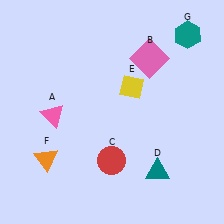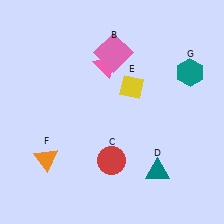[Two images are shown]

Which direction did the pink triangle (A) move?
The pink triangle (A) moved right.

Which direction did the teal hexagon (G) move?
The teal hexagon (G) moved down.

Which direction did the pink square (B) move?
The pink square (B) moved left.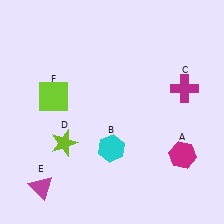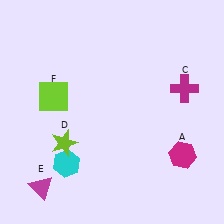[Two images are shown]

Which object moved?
The cyan hexagon (B) moved left.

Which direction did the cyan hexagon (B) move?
The cyan hexagon (B) moved left.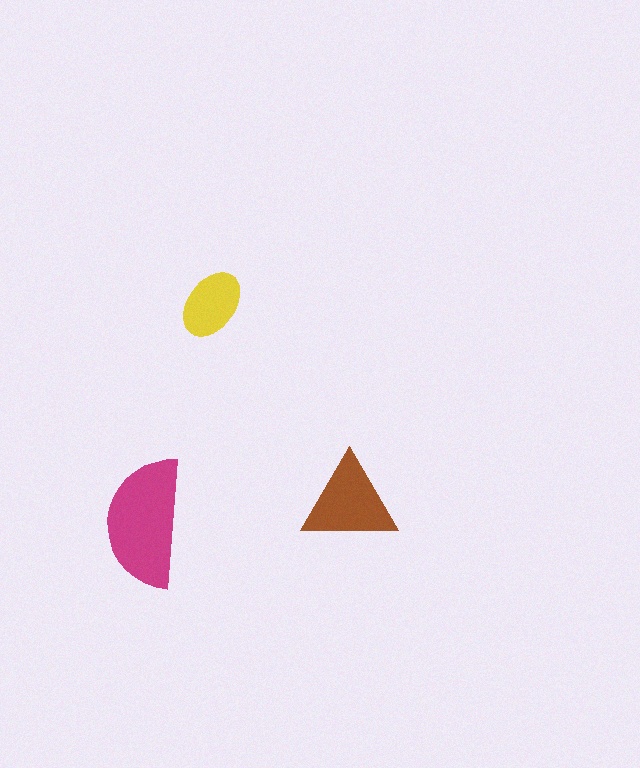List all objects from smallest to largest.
The yellow ellipse, the brown triangle, the magenta semicircle.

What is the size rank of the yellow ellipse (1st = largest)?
3rd.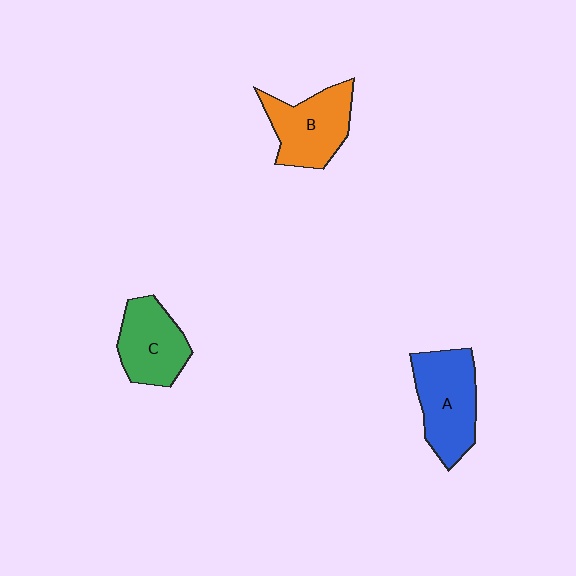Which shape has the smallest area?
Shape C (green).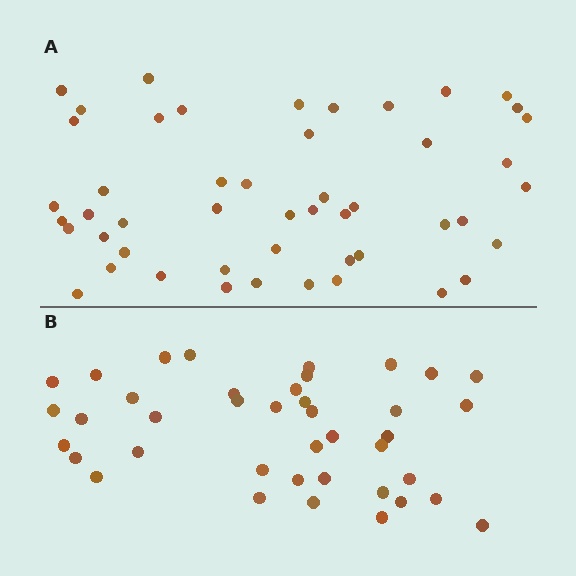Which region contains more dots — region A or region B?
Region A (the top region) has more dots.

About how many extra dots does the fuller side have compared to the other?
Region A has roughly 8 or so more dots than region B.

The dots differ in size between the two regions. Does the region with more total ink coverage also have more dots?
No. Region B has more total ink coverage because its dots are larger, but region A actually contains more individual dots. Total area can be misleading — the number of items is what matters here.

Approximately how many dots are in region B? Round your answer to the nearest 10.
About 40 dots.